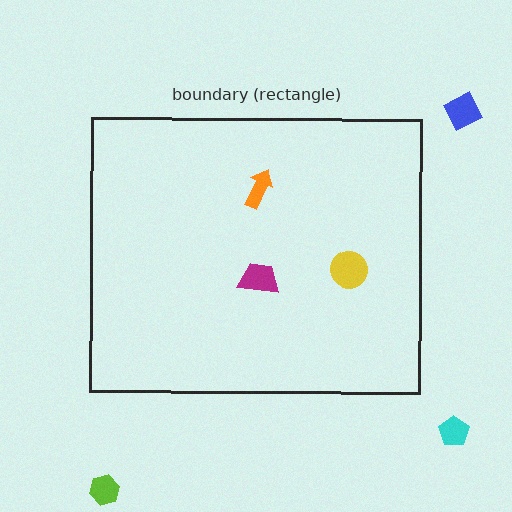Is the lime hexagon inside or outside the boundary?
Outside.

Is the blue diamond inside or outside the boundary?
Outside.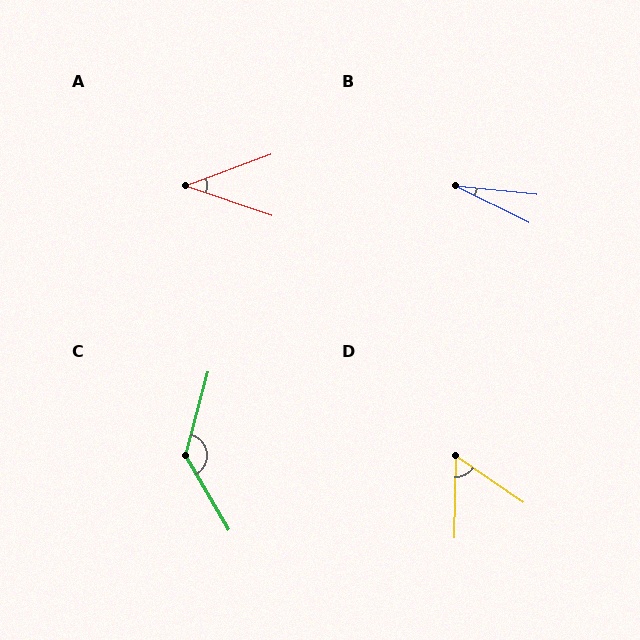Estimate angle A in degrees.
Approximately 39 degrees.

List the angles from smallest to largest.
B (20°), A (39°), D (57°), C (135°).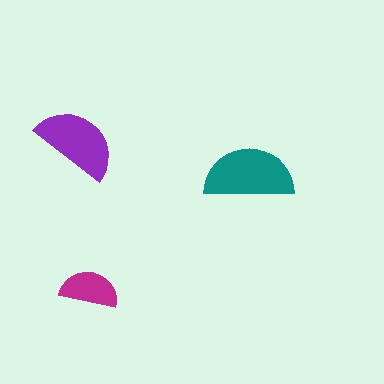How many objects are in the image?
There are 3 objects in the image.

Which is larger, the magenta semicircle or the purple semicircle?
The purple one.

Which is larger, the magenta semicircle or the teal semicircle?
The teal one.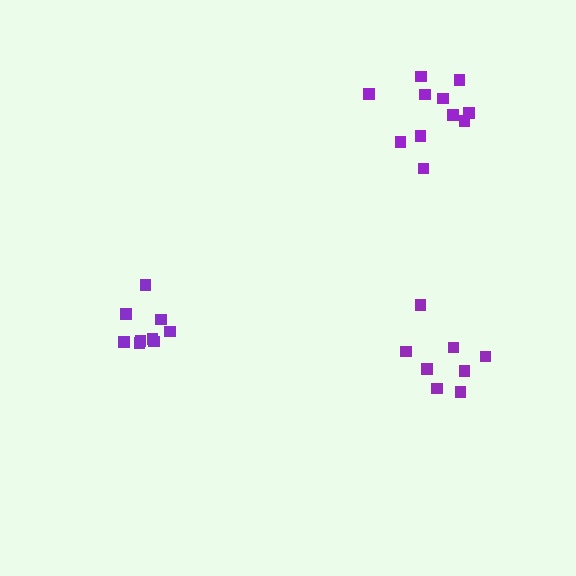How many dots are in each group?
Group 1: 11 dots, Group 2: 8 dots, Group 3: 9 dots (28 total).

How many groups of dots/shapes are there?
There are 3 groups.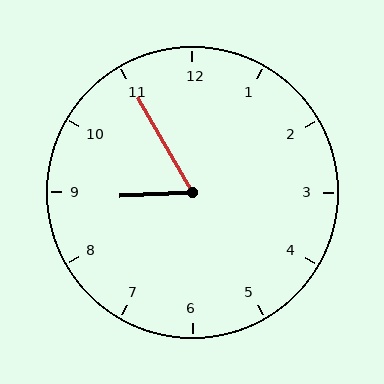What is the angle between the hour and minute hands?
Approximately 62 degrees.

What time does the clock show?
8:55.